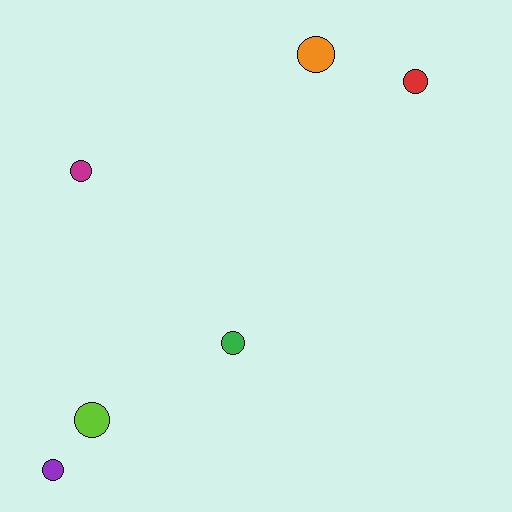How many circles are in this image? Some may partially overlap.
There are 6 circles.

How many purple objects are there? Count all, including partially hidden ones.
There is 1 purple object.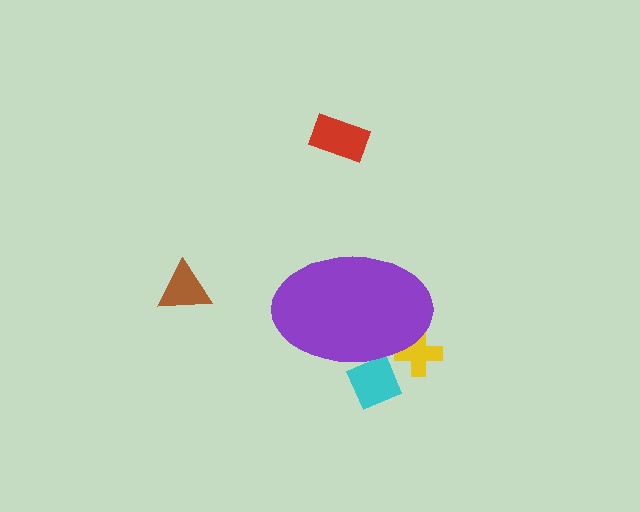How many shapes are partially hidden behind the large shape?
2 shapes are partially hidden.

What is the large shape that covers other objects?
A purple ellipse.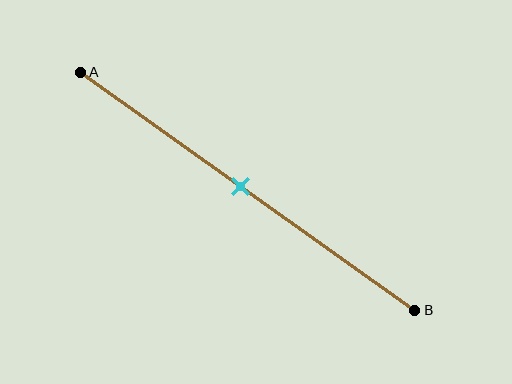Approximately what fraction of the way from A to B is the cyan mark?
The cyan mark is approximately 50% of the way from A to B.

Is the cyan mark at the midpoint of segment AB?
Yes, the mark is approximately at the midpoint.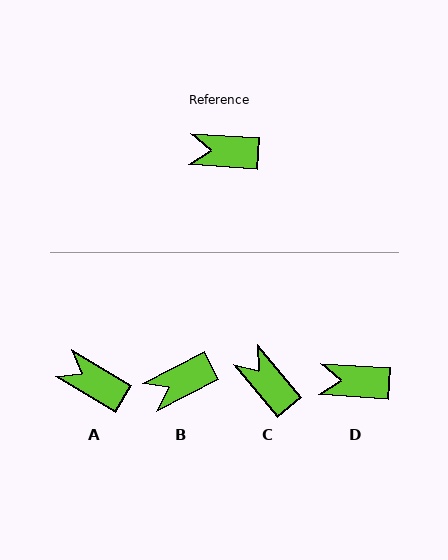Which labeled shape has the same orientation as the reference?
D.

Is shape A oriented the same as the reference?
No, it is off by about 27 degrees.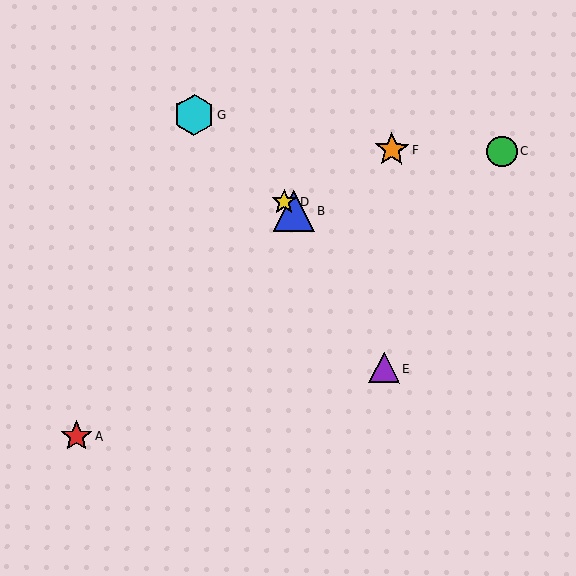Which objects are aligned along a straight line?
Objects B, D, G are aligned along a straight line.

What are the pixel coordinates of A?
Object A is at (76, 436).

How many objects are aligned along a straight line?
3 objects (B, D, G) are aligned along a straight line.